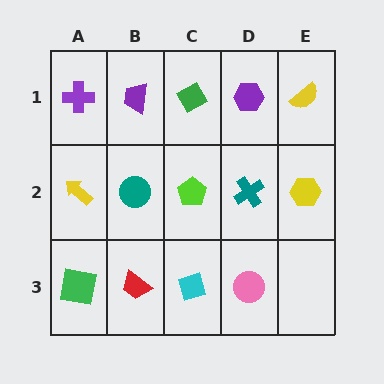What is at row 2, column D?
A teal cross.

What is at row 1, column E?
A yellow semicircle.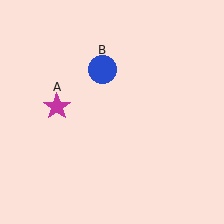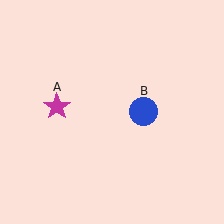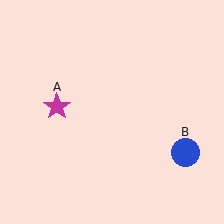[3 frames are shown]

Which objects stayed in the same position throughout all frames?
Magenta star (object A) remained stationary.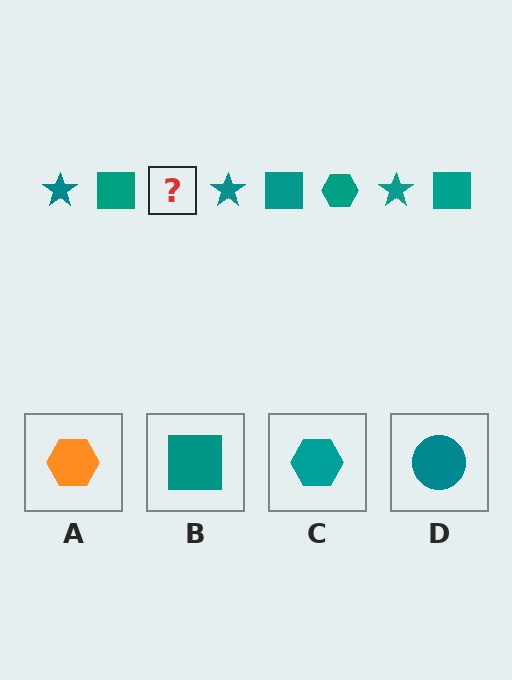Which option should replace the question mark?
Option C.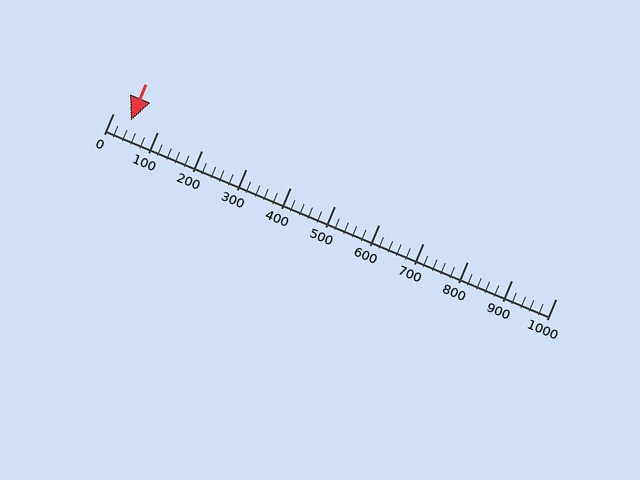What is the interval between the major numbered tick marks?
The major tick marks are spaced 100 units apart.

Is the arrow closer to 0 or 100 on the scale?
The arrow is closer to 0.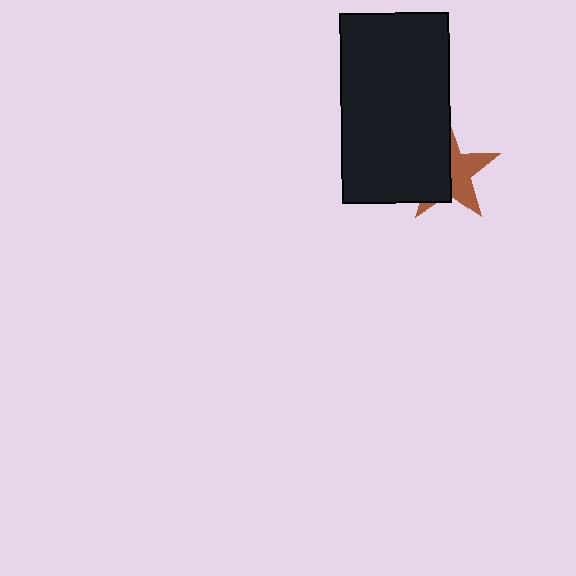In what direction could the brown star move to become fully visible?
The brown star could move right. That would shift it out from behind the black rectangle entirely.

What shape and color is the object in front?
The object in front is a black rectangle.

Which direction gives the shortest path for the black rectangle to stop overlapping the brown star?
Moving left gives the shortest separation.